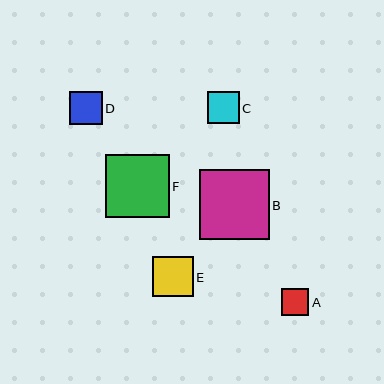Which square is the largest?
Square B is the largest with a size of approximately 70 pixels.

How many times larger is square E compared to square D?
Square E is approximately 1.2 times the size of square D.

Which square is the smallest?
Square A is the smallest with a size of approximately 27 pixels.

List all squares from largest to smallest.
From largest to smallest: B, F, E, D, C, A.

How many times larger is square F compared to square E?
Square F is approximately 1.6 times the size of square E.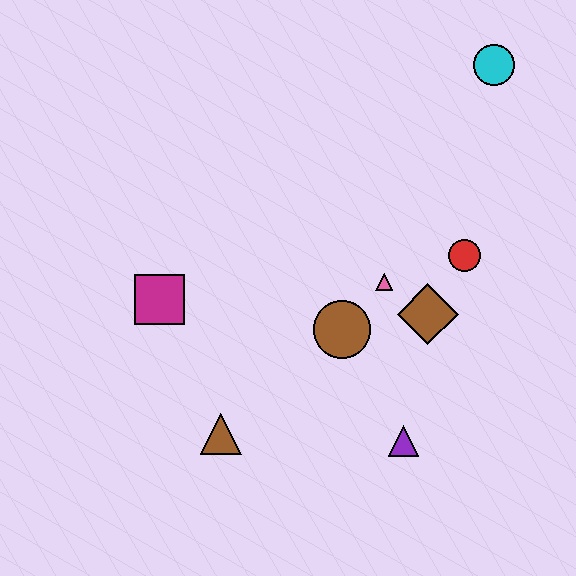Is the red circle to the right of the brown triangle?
Yes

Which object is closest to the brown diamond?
The pink triangle is closest to the brown diamond.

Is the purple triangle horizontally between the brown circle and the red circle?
Yes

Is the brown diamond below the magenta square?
Yes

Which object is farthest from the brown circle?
The cyan circle is farthest from the brown circle.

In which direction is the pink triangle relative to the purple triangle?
The pink triangle is above the purple triangle.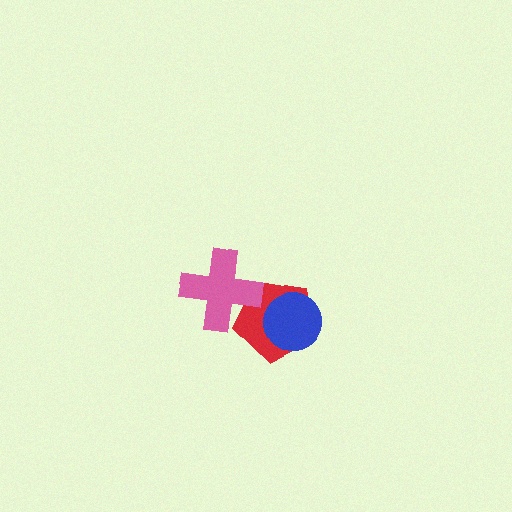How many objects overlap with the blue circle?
1 object overlaps with the blue circle.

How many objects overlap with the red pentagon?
2 objects overlap with the red pentagon.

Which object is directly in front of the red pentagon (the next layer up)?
The pink cross is directly in front of the red pentagon.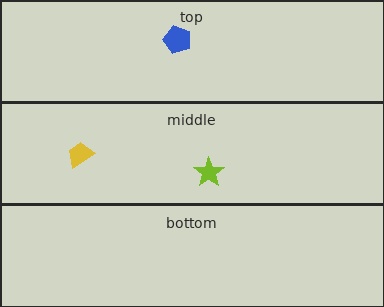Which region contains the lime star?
The middle region.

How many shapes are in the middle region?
2.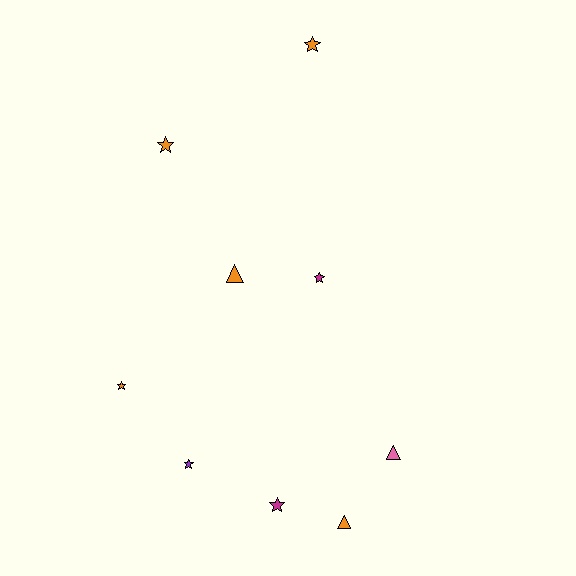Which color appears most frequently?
Orange, with 5 objects.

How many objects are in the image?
There are 9 objects.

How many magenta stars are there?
There are 2 magenta stars.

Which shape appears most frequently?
Star, with 6 objects.